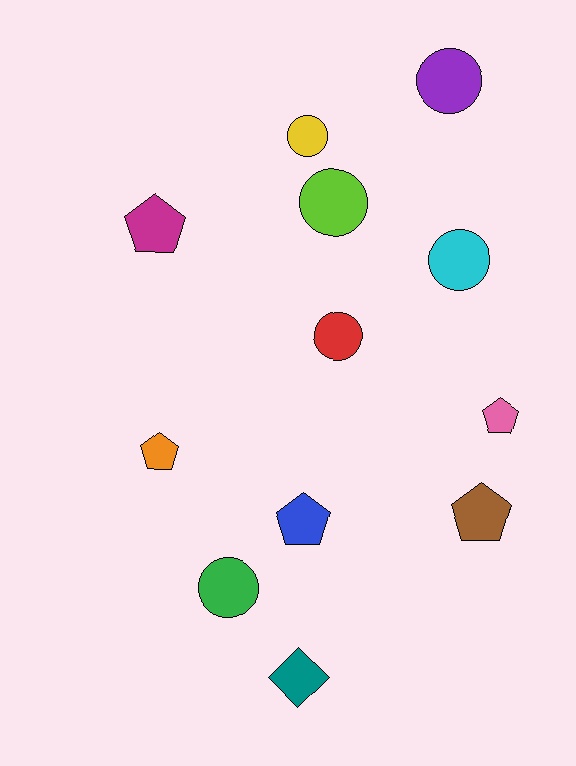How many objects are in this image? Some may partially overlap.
There are 12 objects.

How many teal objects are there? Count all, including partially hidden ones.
There is 1 teal object.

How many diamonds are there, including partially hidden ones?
There is 1 diamond.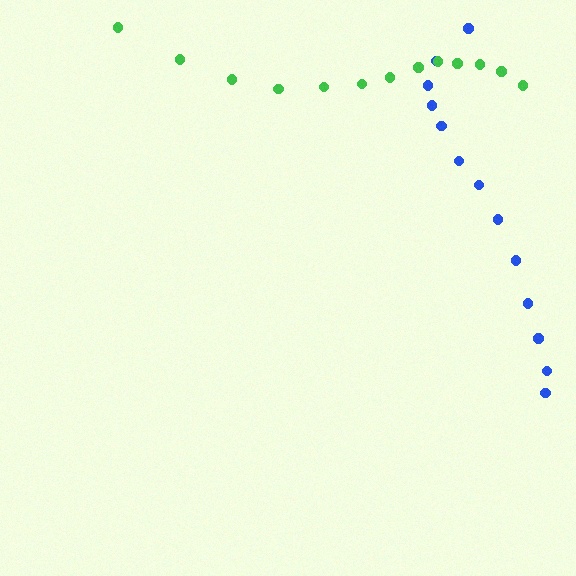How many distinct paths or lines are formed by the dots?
There are 2 distinct paths.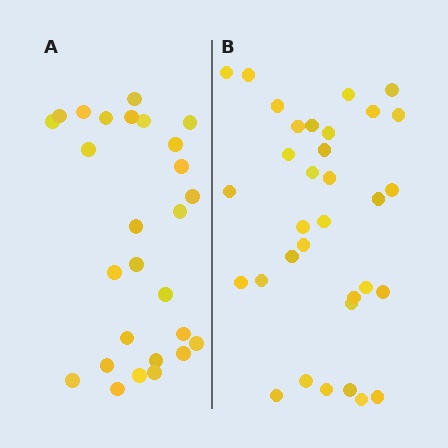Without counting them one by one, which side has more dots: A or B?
Region B (the right region) has more dots.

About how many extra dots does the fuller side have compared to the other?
Region B has about 6 more dots than region A.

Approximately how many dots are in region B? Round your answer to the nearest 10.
About 30 dots. (The exact count is 33, which rounds to 30.)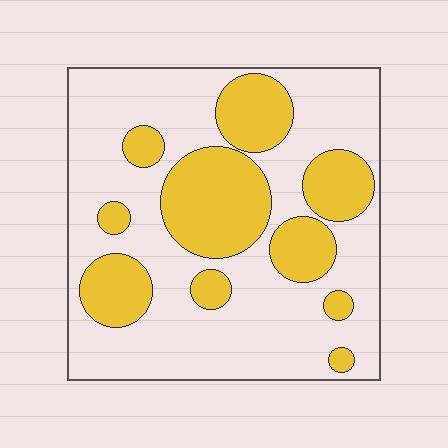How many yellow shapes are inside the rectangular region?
10.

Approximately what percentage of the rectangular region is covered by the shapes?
Approximately 30%.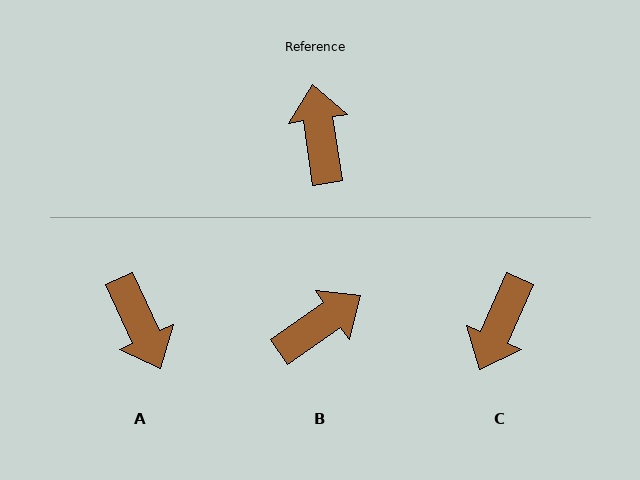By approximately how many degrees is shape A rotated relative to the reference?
Approximately 164 degrees clockwise.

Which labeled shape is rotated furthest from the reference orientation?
A, about 164 degrees away.